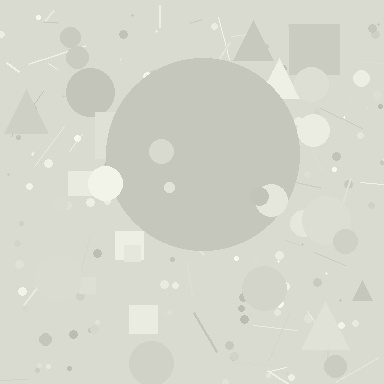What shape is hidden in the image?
A circle is hidden in the image.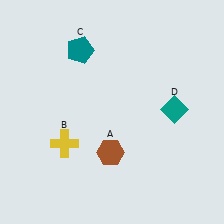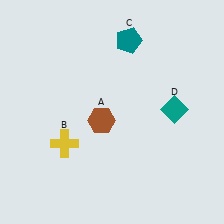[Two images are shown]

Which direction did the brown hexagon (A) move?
The brown hexagon (A) moved up.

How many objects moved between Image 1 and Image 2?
2 objects moved between the two images.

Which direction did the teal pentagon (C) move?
The teal pentagon (C) moved right.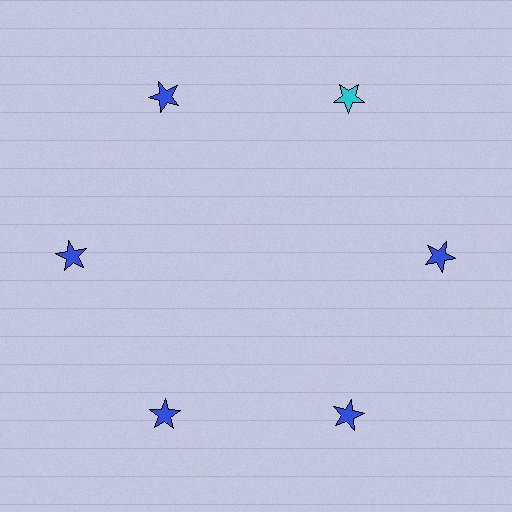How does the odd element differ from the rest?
It has a different color: cyan instead of blue.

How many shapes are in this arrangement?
There are 6 shapes arranged in a ring pattern.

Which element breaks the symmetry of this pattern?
The cyan star at roughly the 1 o'clock position breaks the symmetry. All other shapes are blue stars.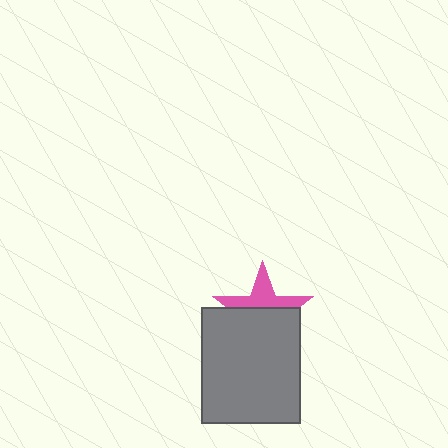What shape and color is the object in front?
The object in front is a gray rectangle.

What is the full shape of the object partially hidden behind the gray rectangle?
The partially hidden object is a pink star.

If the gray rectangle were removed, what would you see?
You would see the complete pink star.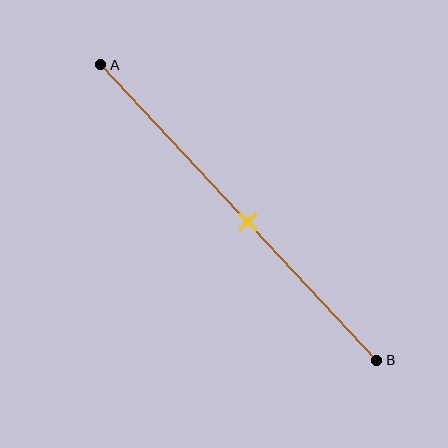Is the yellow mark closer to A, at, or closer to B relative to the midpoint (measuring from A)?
The yellow mark is closer to point B than the midpoint of segment AB.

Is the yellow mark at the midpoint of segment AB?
No, the mark is at about 55% from A, not at the 50% midpoint.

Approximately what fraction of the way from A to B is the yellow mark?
The yellow mark is approximately 55% of the way from A to B.